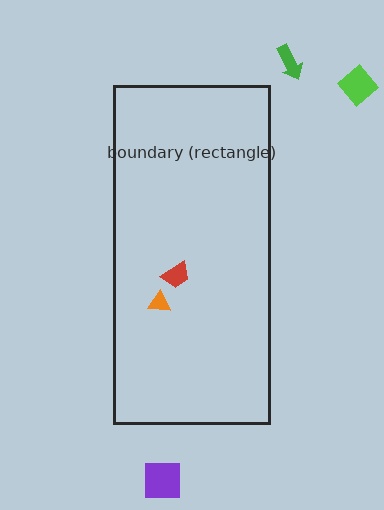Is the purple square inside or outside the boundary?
Outside.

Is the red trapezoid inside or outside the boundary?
Inside.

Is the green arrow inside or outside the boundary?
Outside.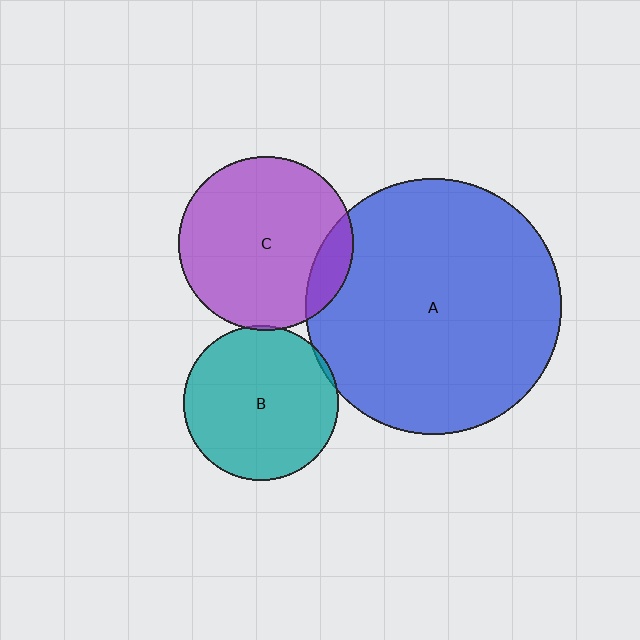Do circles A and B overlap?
Yes.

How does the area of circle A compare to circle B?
Approximately 2.7 times.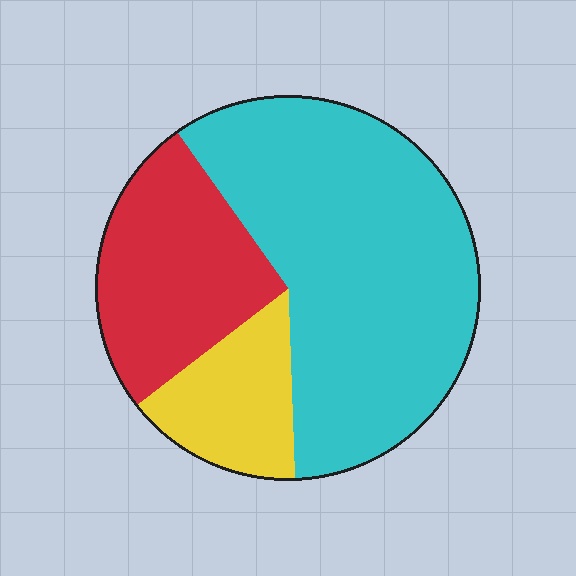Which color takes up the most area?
Cyan, at roughly 60%.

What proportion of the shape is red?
Red takes up about one quarter (1/4) of the shape.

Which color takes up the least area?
Yellow, at roughly 15%.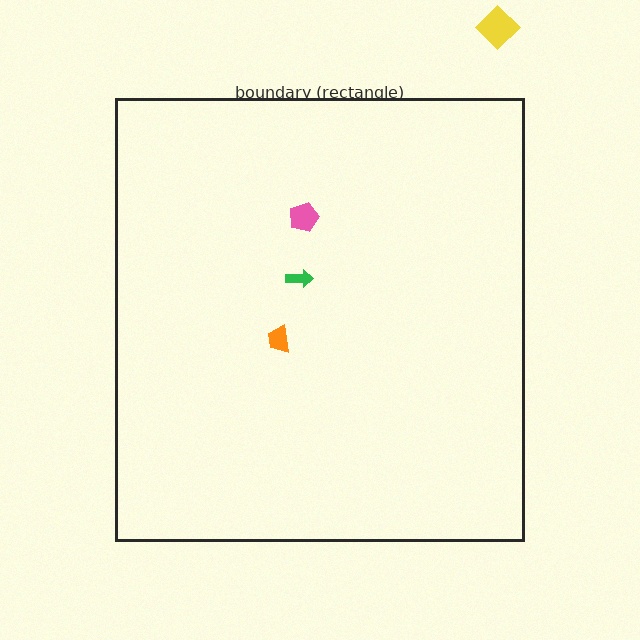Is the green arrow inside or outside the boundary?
Inside.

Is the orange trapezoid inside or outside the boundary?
Inside.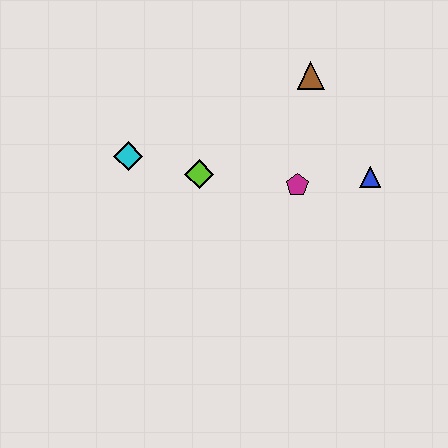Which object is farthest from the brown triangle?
The cyan diamond is farthest from the brown triangle.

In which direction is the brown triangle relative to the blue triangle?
The brown triangle is above the blue triangle.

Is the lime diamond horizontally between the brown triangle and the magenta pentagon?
No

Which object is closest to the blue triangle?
The magenta pentagon is closest to the blue triangle.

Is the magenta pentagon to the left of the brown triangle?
Yes